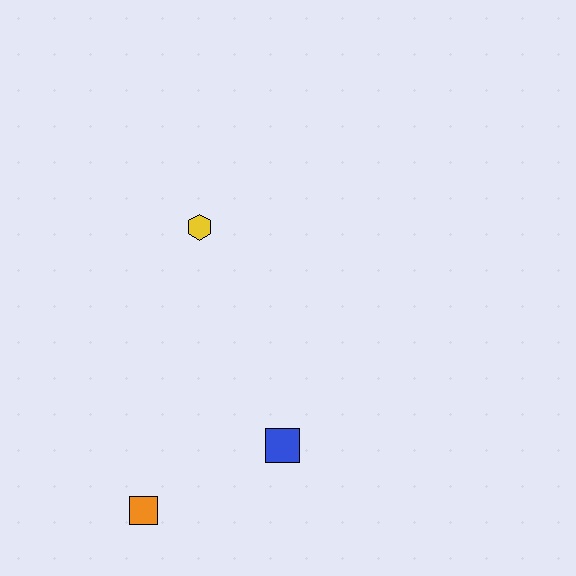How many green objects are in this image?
There are no green objects.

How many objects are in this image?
There are 3 objects.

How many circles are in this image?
There are no circles.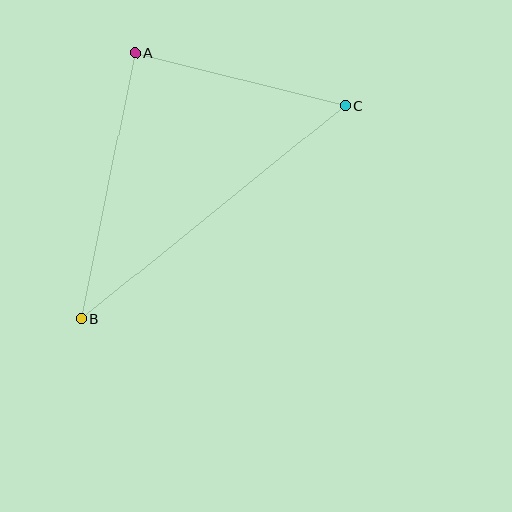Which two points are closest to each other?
Points A and C are closest to each other.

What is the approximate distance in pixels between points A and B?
The distance between A and B is approximately 272 pixels.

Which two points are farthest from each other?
Points B and C are farthest from each other.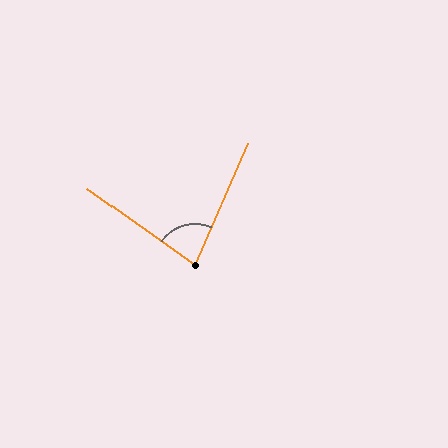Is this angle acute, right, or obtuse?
It is acute.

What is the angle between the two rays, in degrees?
Approximately 78 degrees.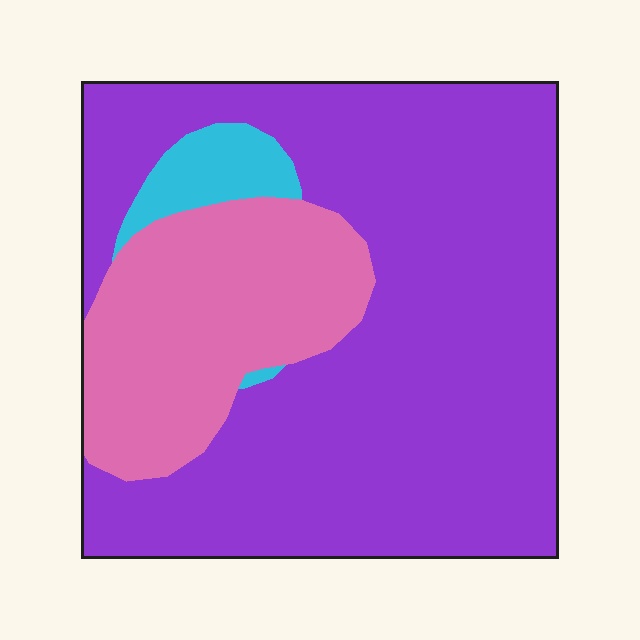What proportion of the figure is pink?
Pink takes up about one quarter (1/4) of the figure.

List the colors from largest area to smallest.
From largest to smallest: purple, pink, cyan.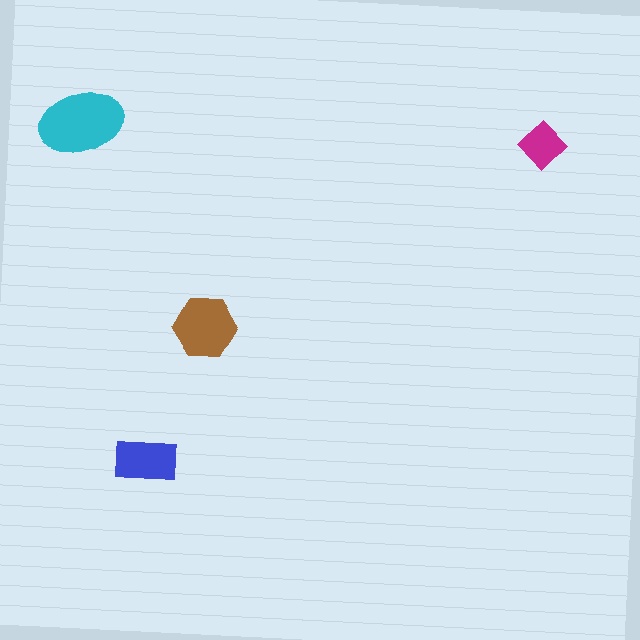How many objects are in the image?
There are 4 objects in the image.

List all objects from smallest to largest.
The magenta diamond, the blue rectangle, the brown hexagon, the cyan ellipse.